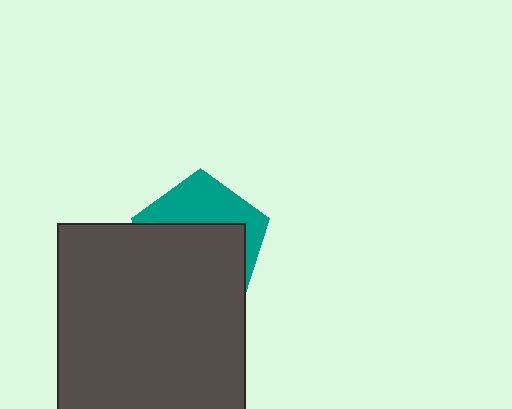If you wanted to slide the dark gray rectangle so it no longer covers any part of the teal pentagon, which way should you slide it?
Slide it down — that is the most direct way to separate the two shapes.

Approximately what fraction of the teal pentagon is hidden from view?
Roughly 60% of the teal pentagon is hidden behind the dark gray rectangle.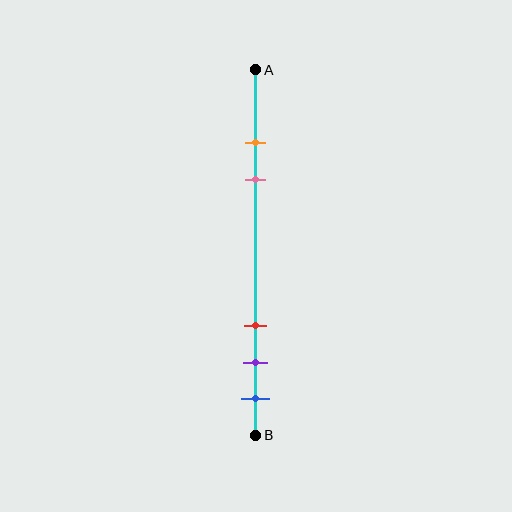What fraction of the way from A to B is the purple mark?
The purple mark is approximately 80% (0.8) of the way from A to B.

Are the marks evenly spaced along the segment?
No, the marks are not evenly spaced.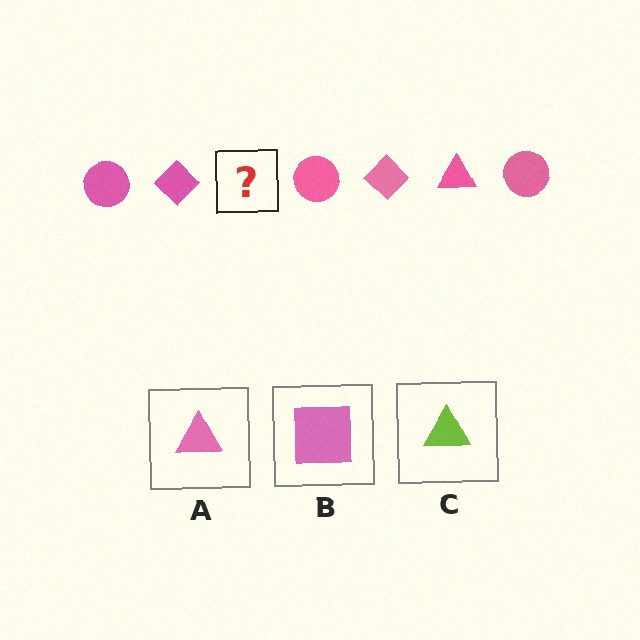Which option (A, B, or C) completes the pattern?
A.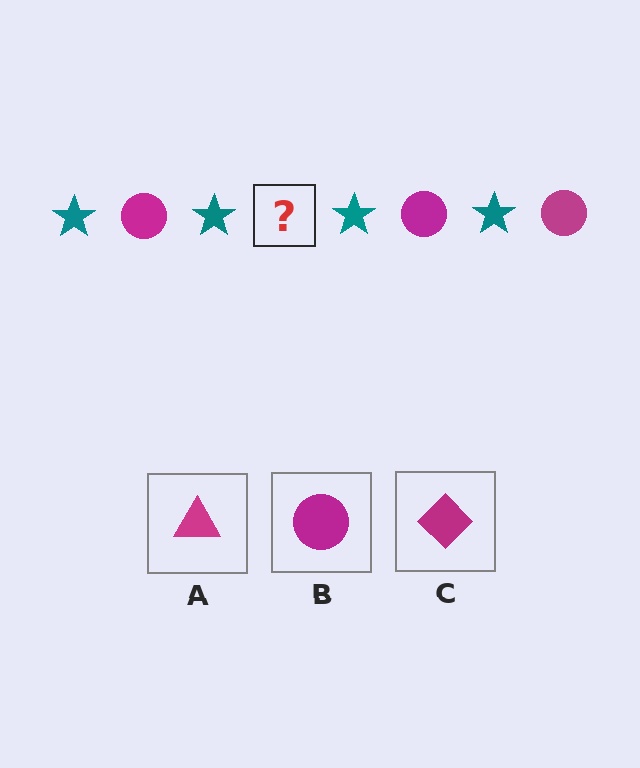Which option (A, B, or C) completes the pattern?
B.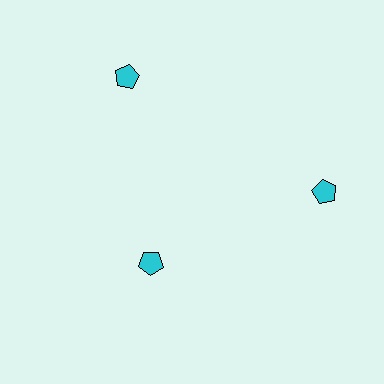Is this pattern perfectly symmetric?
No. The 3 cyan pentagons are arranged in a ring, but one element near the 7 o'clock position is pulled inward toward the center, breaking the 3-fold rotational symmetry.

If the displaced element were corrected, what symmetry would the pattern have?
It would have 3-fold rotational symmetry — the pattern would map onto itself every 120 degrees.